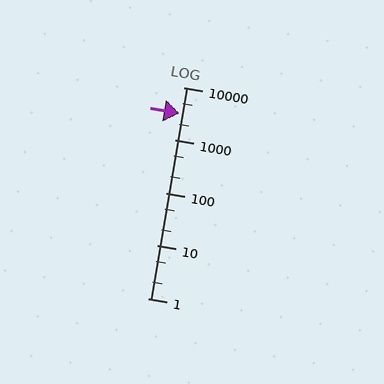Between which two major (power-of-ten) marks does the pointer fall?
The pointer is between 1000 and 10000.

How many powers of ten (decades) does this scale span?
The scale spans 4 decades, from 1 to 10000.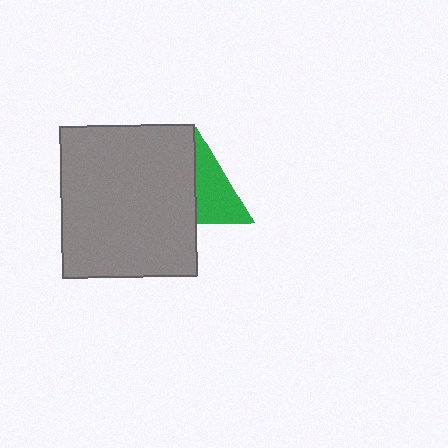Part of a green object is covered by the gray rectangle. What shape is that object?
It is a triangle.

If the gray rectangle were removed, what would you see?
You would see the complete green triangle.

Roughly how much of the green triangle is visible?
About half of it is visible (roughly 50%).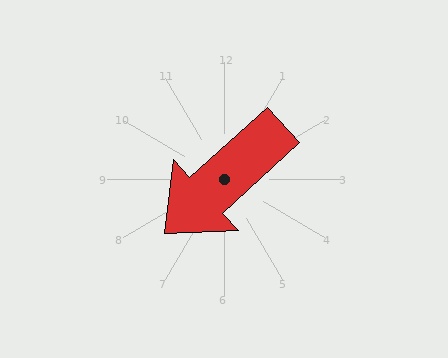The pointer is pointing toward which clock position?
Roughly 8 o'clock.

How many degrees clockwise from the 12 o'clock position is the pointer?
Approximately 228 degrees.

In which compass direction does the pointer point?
Southwest.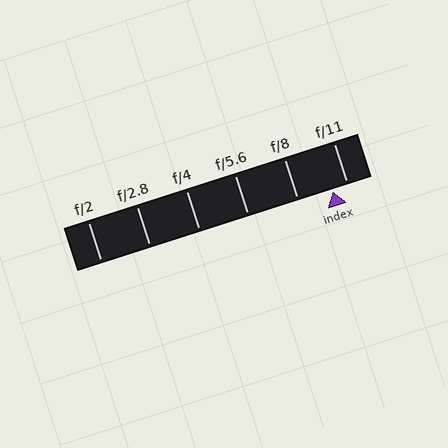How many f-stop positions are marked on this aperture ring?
There are 6 f-stop positions marked.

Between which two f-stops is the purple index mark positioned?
The index mark is between f/8 and f/11.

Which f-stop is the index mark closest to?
The index mark is closest to f/11.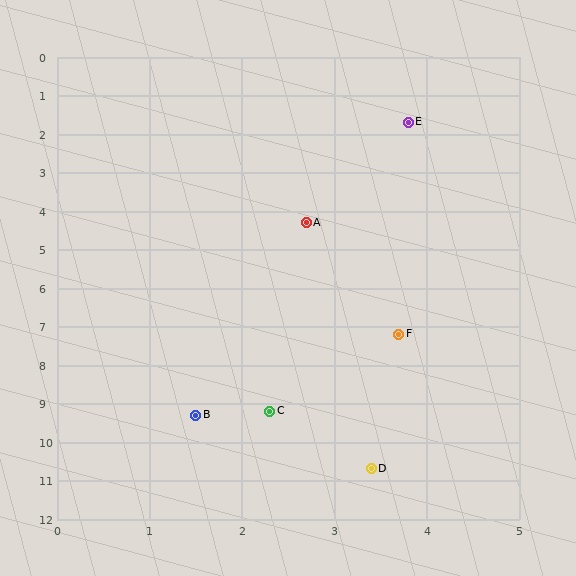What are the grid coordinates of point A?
Point A is at approximately (2.7, 4.3).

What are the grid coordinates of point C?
Point C is at approximately (2.3, 9.2).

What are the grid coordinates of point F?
Point F is at approximately (3.7, 7.2).